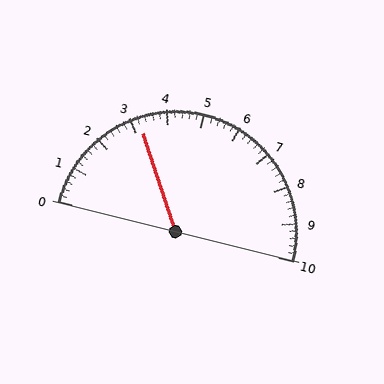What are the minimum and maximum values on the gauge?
The gauge ranges from 0 to 10.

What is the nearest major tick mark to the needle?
The nearest major tick mark is 3.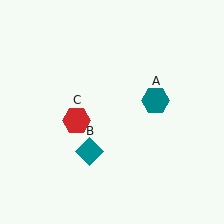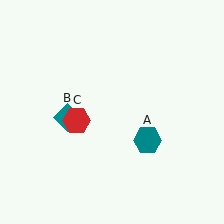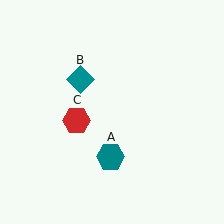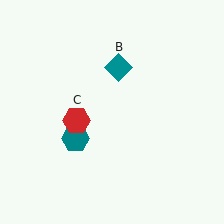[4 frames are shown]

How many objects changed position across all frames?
2 objects changed position: teal hexagon (object A), teal diamond (object B).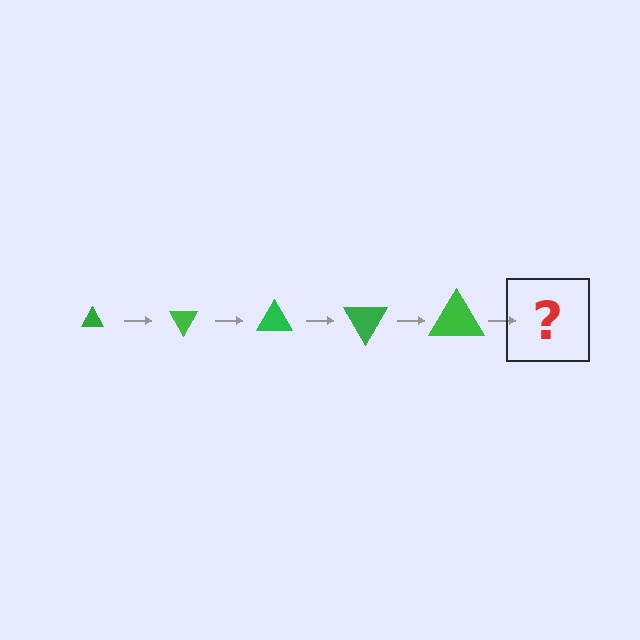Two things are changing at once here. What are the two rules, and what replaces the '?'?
The two rules are that the triangle grows larger each step and it rotates 60 degrees each step. The '?' should be a triangle, larger than the previous one and rotated 300 degrees from the start.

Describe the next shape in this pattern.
It should be a triangle, larger than the previous one and rotated 300 degrees from the start.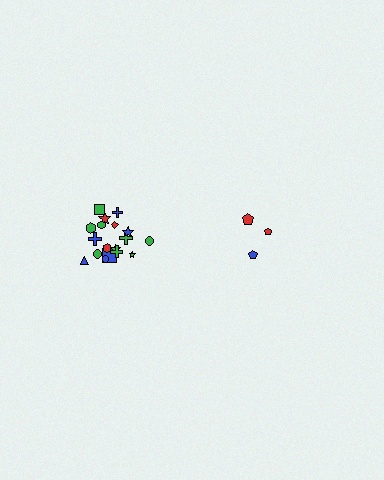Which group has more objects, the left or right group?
The left group.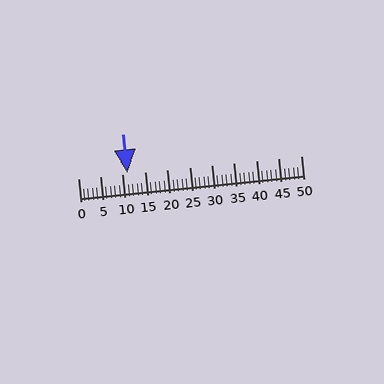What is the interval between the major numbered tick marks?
The major tick marks are spaced 5 units apart.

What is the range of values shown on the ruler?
The ruler shows values from 0 to 50.